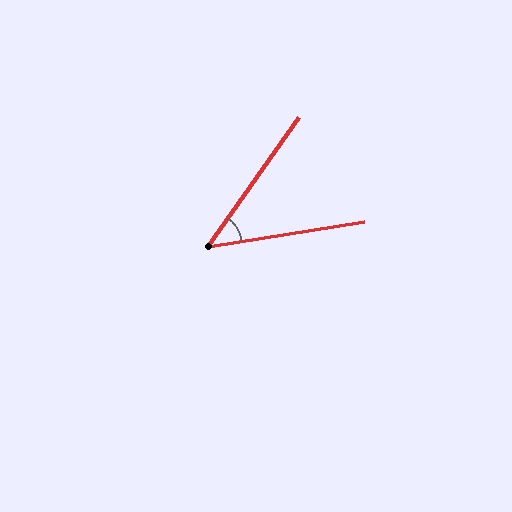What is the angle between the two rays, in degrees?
Approximately 46 degrees.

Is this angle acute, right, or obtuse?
It is acute.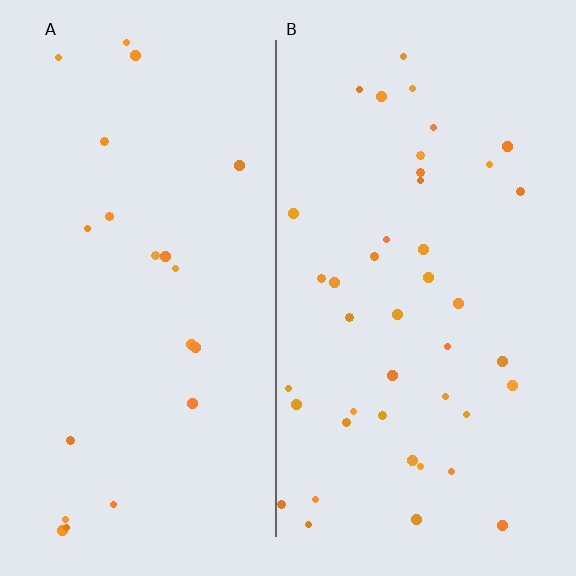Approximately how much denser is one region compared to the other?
Approximately 2.0× — region B over region A.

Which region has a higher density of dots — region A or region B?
B (the right).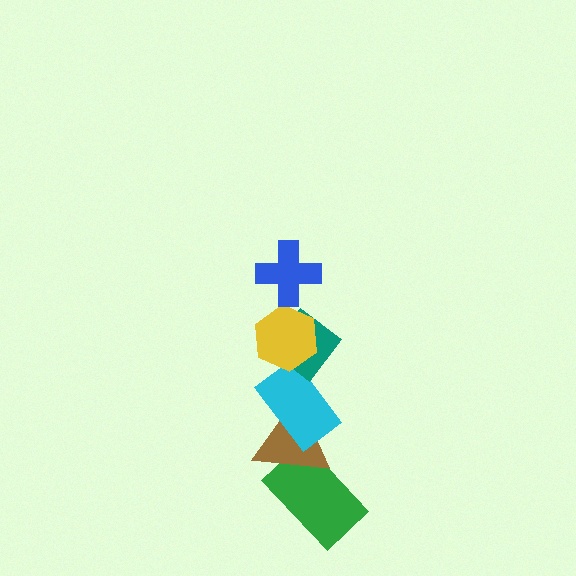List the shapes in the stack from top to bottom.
From top to bottom: the blue cross, the yellow hexagon, the teal diamond, the cyan rectangle, the brown triangle, the green rectangle.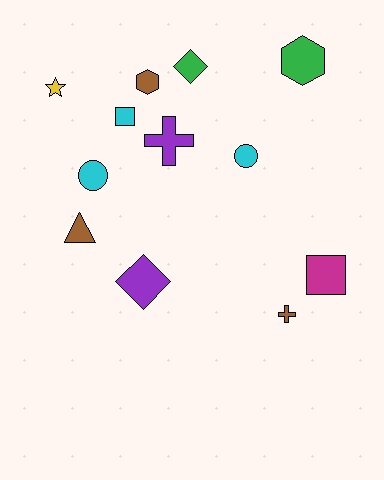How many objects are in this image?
There are 12 objects.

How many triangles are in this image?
There is 1 triangle.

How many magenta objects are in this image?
There is 1 magenta object.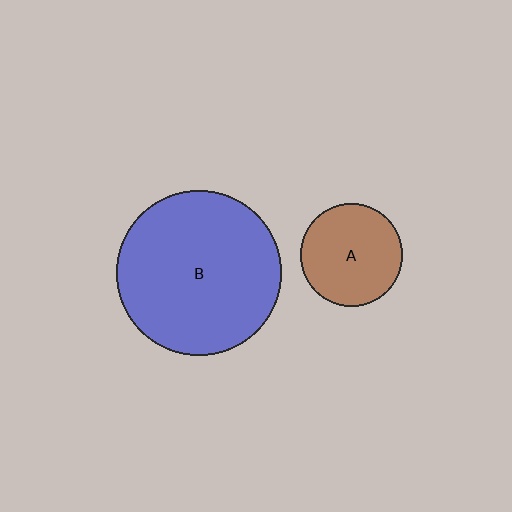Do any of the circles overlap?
No, none of the circles overlap.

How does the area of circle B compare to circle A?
Approximately 2.6 times.